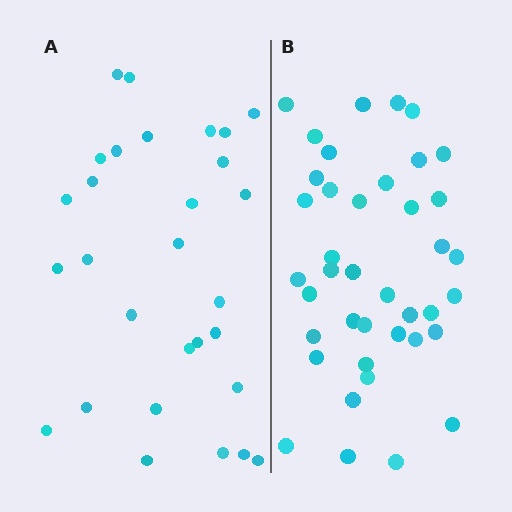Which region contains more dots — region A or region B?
Region B (the right region) has more dots.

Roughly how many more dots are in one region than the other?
Region B has roughly 12 or so more dots than region A.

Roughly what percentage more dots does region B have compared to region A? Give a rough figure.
About 40% more.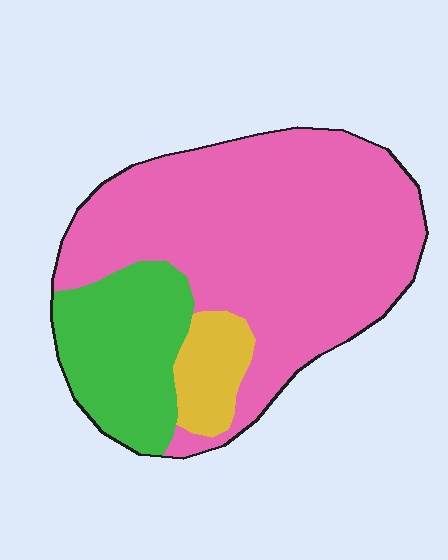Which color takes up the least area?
Yellow, at roughly 10%.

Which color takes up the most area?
Pink, at roughly 70%.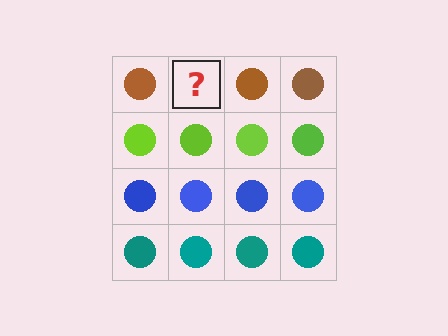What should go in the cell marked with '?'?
The missing cell should contain a brown circle.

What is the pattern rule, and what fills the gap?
The rule is that each row has a consistent color. The gap should be filled with a brown circle.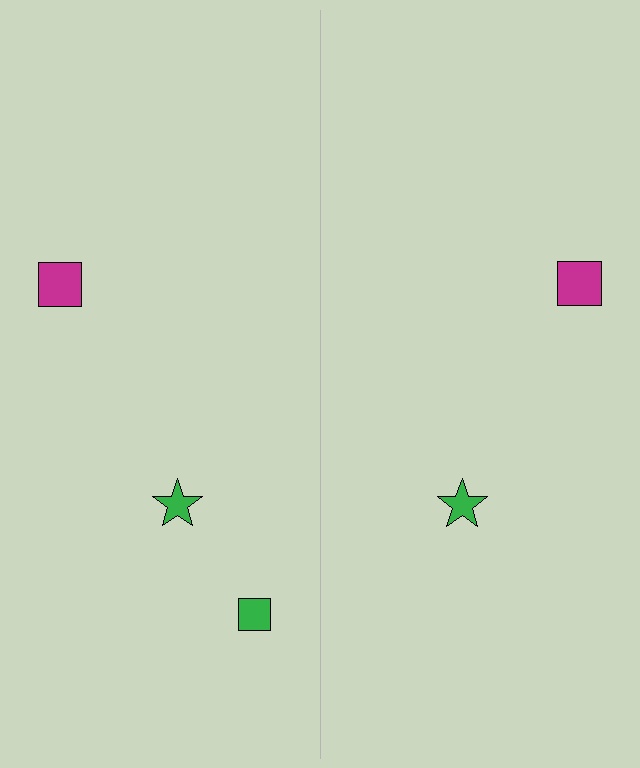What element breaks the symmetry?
A green square is missing from the right side.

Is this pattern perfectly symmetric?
No, the pattern is not perfectly symmetric. A green square is missing from the right side.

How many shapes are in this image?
There are 5 shapes in this image.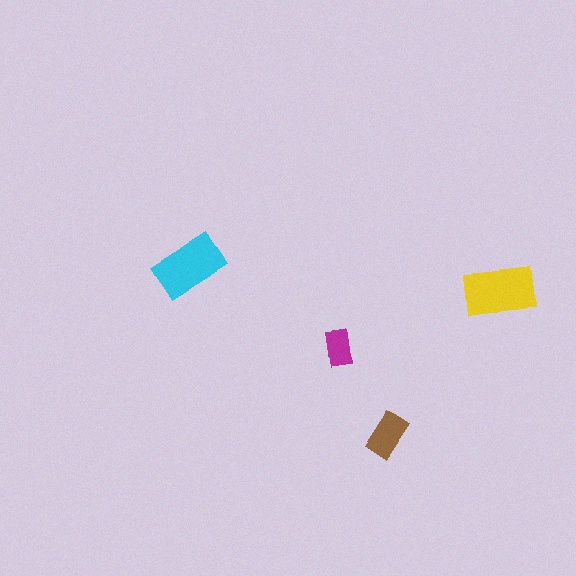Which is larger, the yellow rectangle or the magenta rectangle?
The yellow one.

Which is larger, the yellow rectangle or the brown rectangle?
The yellow one.